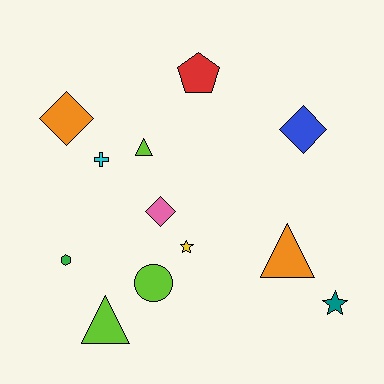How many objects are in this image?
There are 12 objects.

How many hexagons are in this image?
There is 1 hexagon.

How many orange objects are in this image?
There are 2 orange objects.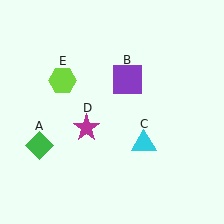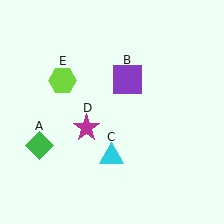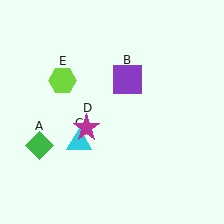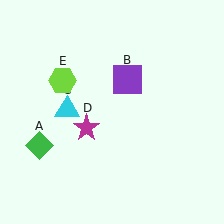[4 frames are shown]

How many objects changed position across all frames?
1 object changed position: cyan triangle (object C).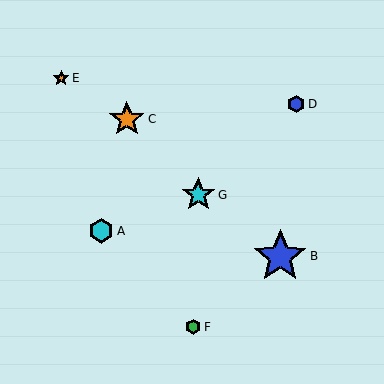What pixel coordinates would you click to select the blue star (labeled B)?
Click at (280, 256) to select the blue star B.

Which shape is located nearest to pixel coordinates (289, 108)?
The blue hexagon (labeled D) at (296, 104) is nearest to that location.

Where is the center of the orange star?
The center of the orange star is at (61, 78).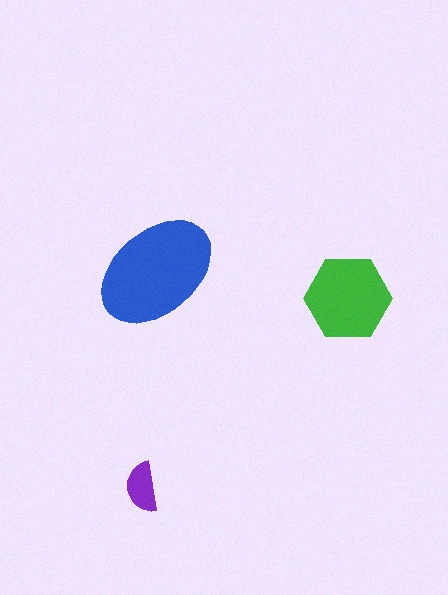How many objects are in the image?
There are 3 objects in the image.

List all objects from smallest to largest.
The purple semicircle, the green hexagon, the blue ellipse.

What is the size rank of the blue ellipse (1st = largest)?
1st.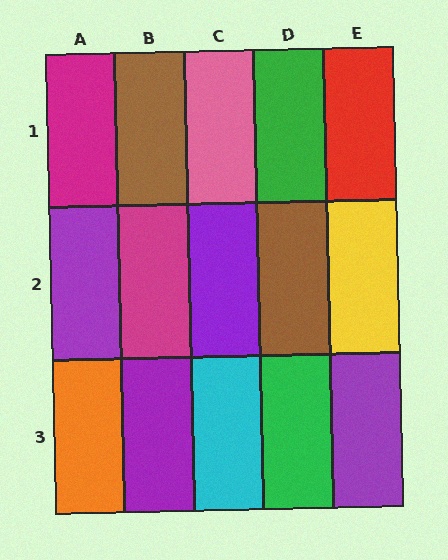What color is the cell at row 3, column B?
Purple.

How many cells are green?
2 cells are green.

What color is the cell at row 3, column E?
Purple.